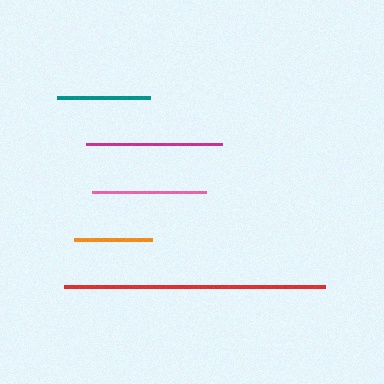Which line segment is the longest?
The red line is the longest at approximately 261 pixels.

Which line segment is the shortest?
The orange line is the shortest at approximately 79 pixels.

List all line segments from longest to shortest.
From longest to shortest: red, magenta, pink, teal, orange.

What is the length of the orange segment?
The orange segment is approximately 79 pixels long.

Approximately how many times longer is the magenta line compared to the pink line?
The magenta line is approximately 1.2 times the length of the pink line.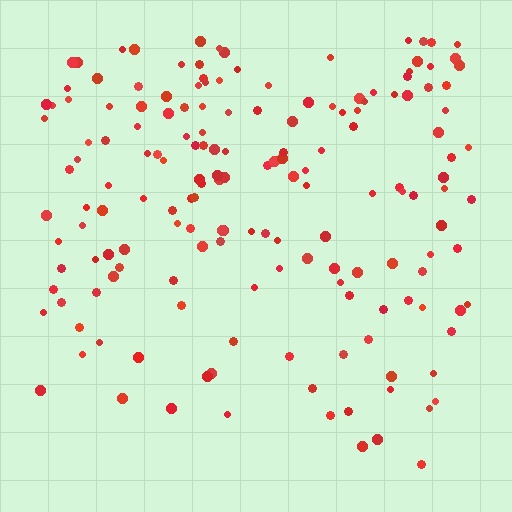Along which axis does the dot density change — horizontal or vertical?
Vertical.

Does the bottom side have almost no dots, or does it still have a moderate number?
Still a moderate number, just noticeably fewer than the top.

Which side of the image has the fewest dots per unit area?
The bottom.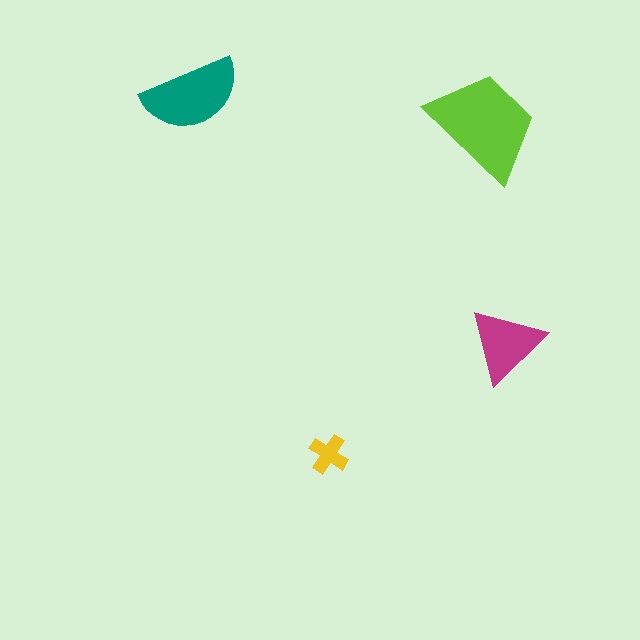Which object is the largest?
The lime trapezoid.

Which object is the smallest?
The yellow cross.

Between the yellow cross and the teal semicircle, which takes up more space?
The teal semicircle.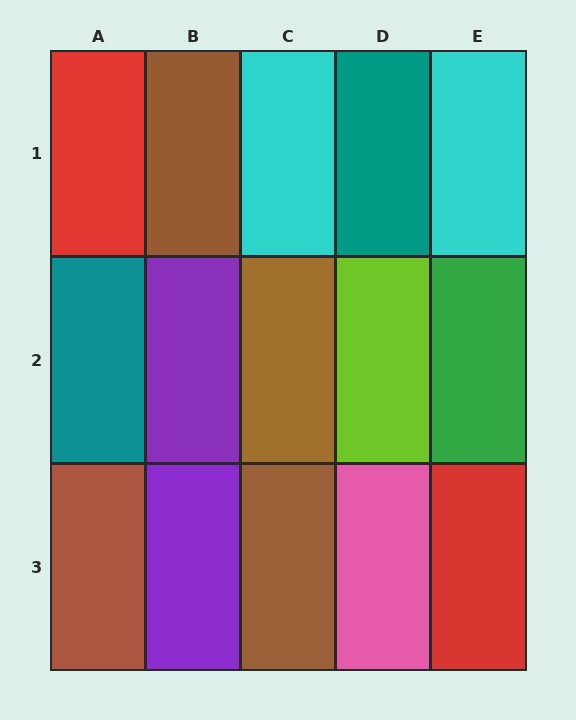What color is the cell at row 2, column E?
Green.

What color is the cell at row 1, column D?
Teal.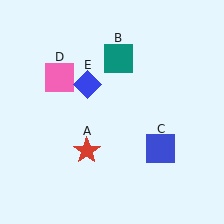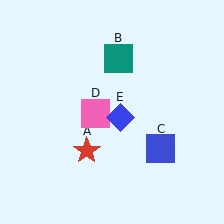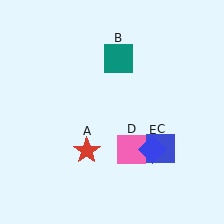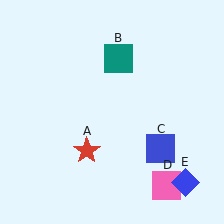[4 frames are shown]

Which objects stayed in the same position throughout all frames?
Red star (object A) and teal square (object B) and blue square (object C) remained stationary.